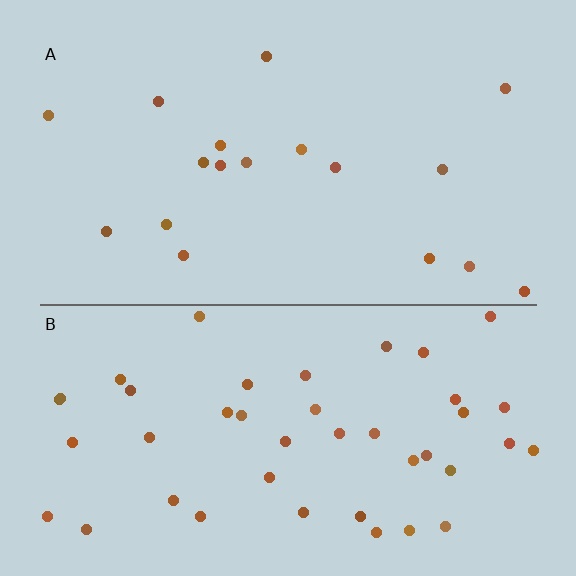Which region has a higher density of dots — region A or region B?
B (the bottom).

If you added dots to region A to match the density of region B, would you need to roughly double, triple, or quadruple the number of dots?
Approximately double.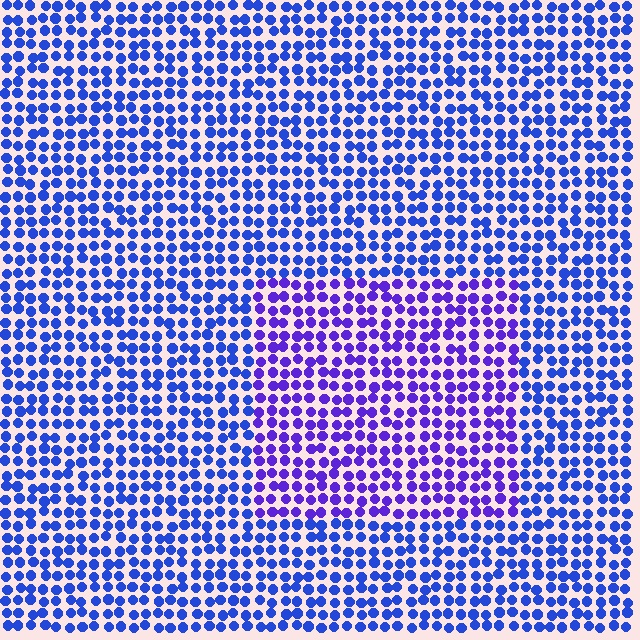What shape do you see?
I see a rectangle.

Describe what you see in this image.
The image is filled with small blue elements in a uniform arrangement. A rectangle-shaped region is visible where the elements are tinted to a slightly different hue, forming a subtle color boundary.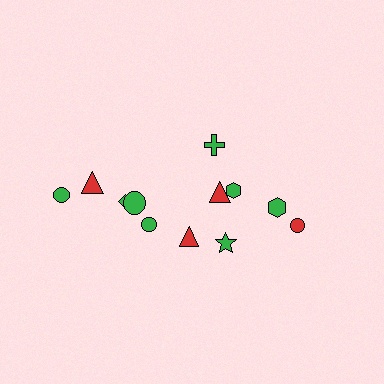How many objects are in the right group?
There are 7 objects.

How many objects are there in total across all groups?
There are 12 objects.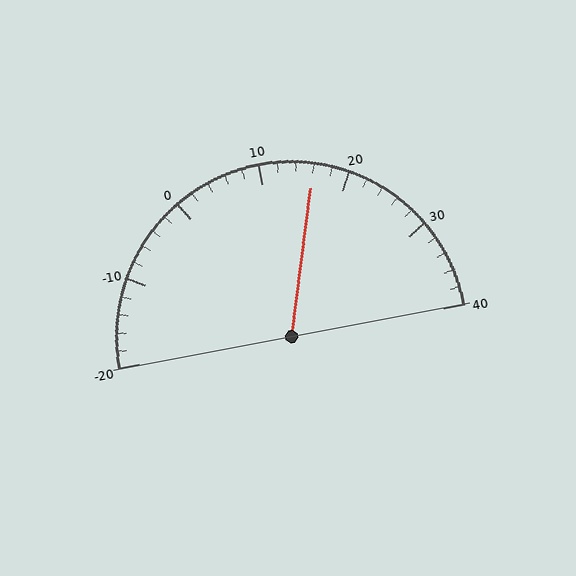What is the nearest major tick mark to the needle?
The nearest major tick mark is 20.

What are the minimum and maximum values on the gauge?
The gauge ranges from -20 to 40.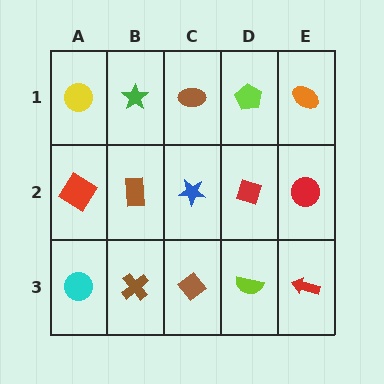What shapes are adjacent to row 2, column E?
An orange ellipse (row 1, column E), a red arrow (row 3, column E), a red diamond (row 2, column D).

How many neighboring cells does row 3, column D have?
3.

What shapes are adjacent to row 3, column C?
A blue star (row 2, column C), a brown cross (row 3, column B), a lime semicircle (row 3, column D).